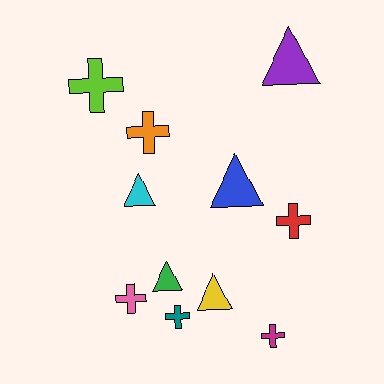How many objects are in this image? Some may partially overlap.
There are 11 objects.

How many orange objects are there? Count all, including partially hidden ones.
There is 1 orange object.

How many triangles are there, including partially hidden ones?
There are 5 triangles.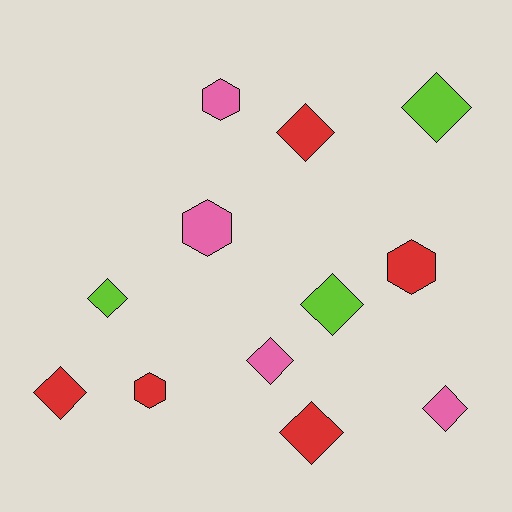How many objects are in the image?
There are 12 objects.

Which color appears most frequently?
Red, with 5 objects.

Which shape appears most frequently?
Diamond, with 8 objects.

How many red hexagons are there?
There are 2 red hexagons.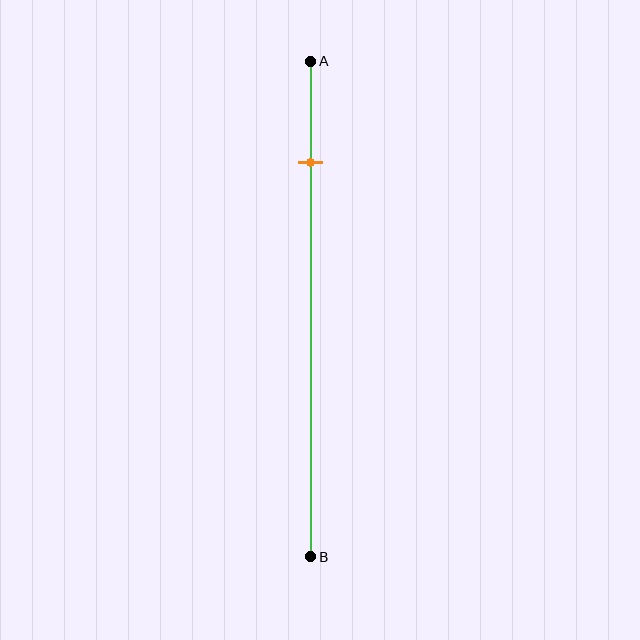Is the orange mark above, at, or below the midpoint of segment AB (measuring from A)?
The orange mark is above the midpoint of segment AB.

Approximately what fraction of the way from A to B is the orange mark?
The orange mark is approximately 20% of the way from A to B.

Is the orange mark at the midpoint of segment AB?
No, the mark is at about 20% from A, not at the 50% midpoint.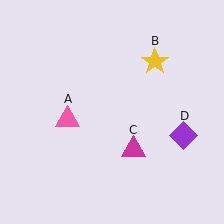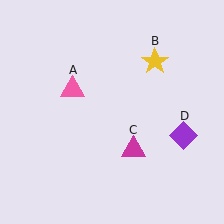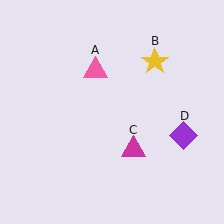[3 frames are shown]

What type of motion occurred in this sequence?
The pink triangle (object A) rotated clockwise around the center of the scene.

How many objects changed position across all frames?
1 object changed position: pink triangle (object A).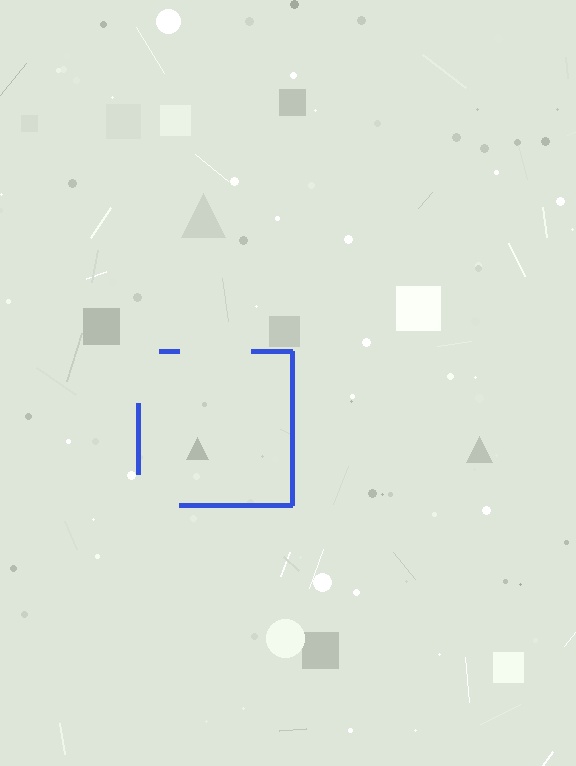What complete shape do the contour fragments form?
The contour fragments form a square.